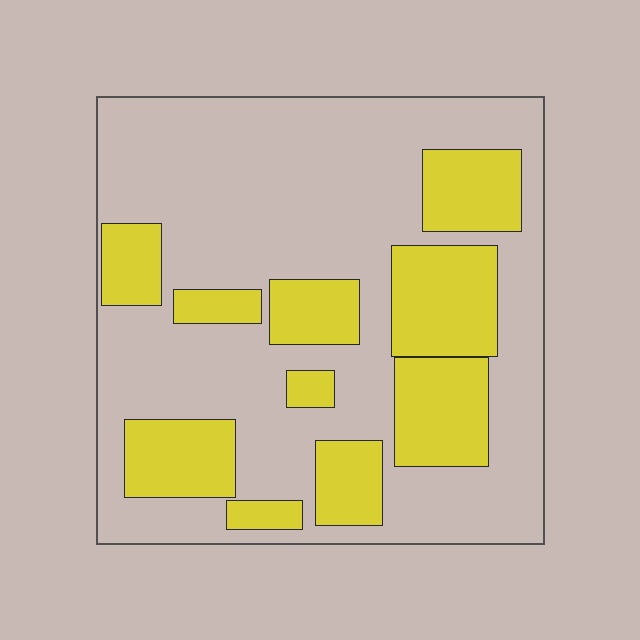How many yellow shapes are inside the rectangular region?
10.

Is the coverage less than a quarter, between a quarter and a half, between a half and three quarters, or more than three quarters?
Between a quarter and a half.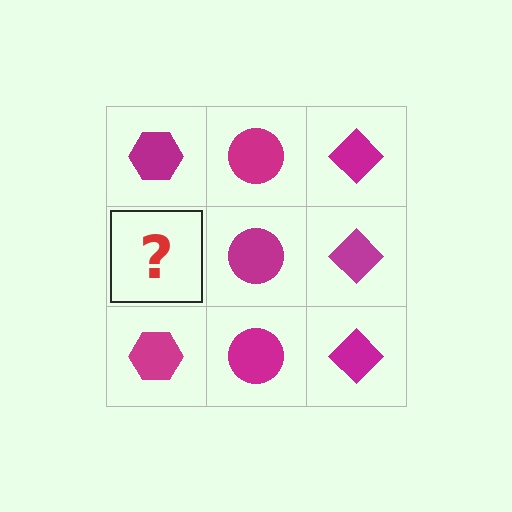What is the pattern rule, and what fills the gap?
The rule is that each column has a consistent shape. The gap should be filled with a magenta hexagon.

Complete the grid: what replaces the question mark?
The question mark should be replaced with a magenta hexagon.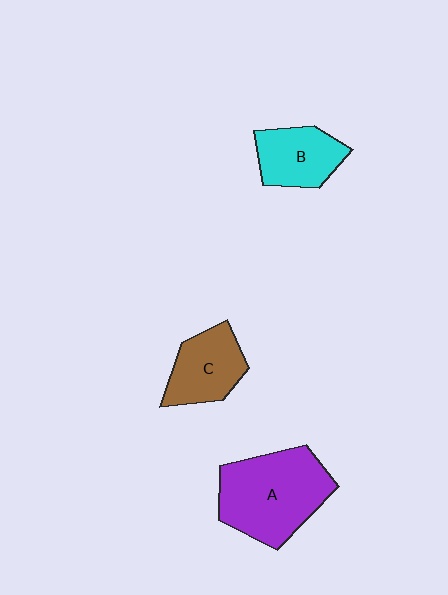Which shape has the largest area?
Shape A (purple).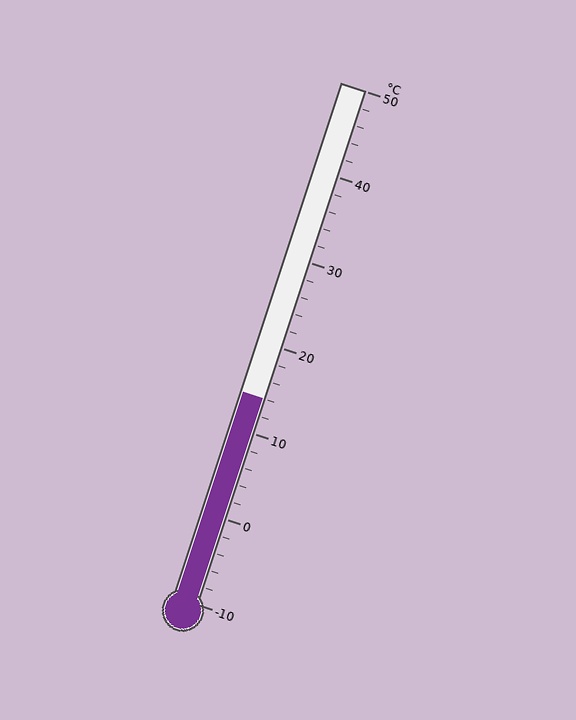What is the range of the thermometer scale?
The thermometer scale ranges from -10°C to 50°C.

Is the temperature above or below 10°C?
The temperature is above 10°C.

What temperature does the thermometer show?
The thermometer shows approximately 14°C.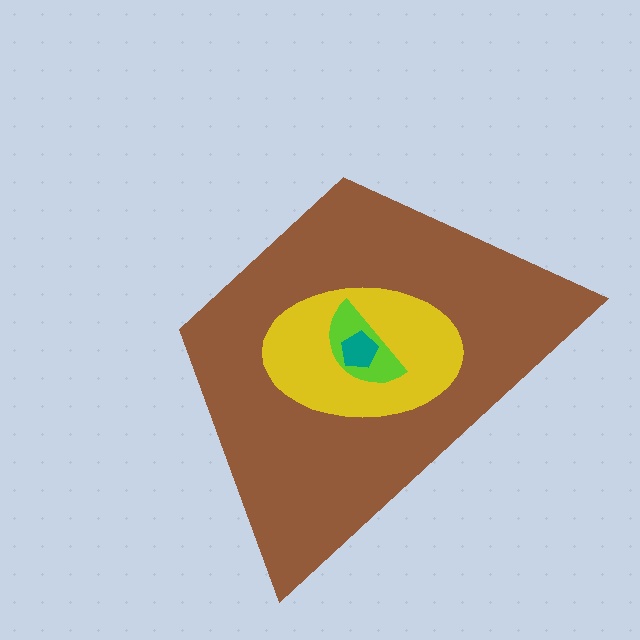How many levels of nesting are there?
4.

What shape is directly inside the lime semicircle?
The teal pentagon.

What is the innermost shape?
The teal pentagon.